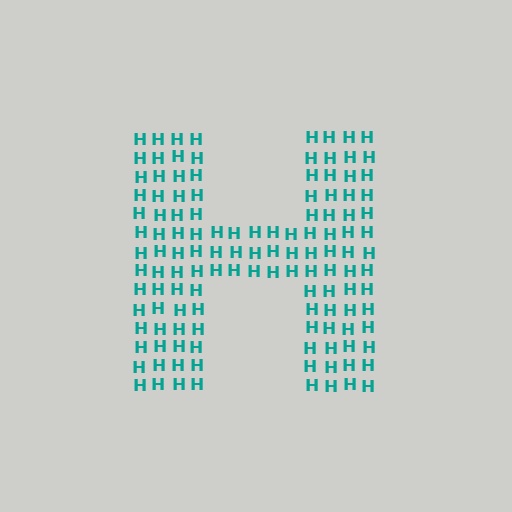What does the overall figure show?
The overall figure shows the letter H.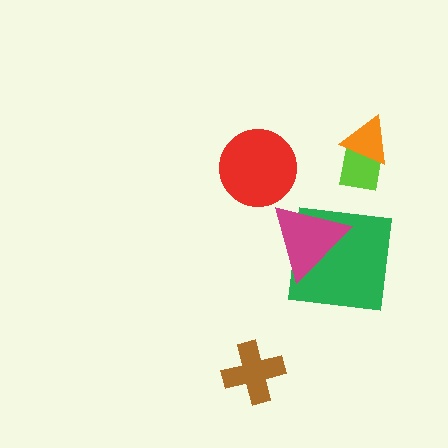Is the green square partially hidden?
Yes, it is partially covered by another shape.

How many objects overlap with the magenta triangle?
1 object overlaps with the magenta triangle.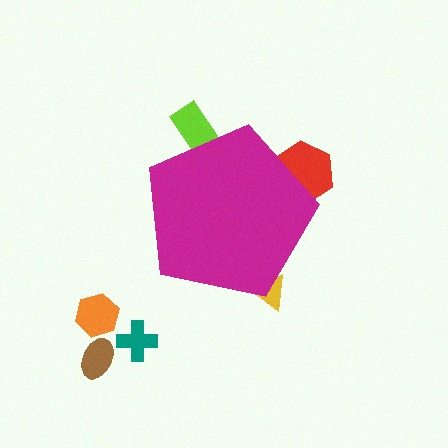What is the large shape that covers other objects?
A magenta pentagon.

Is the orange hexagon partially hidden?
No, the orange hexagon is fully visible.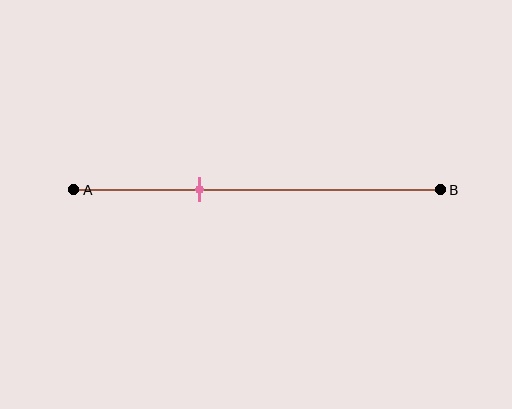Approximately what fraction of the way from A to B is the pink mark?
The pink mark is approximately 35% of the way from A to B.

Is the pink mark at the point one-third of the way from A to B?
Yes, the mark is approximately at the one-third point.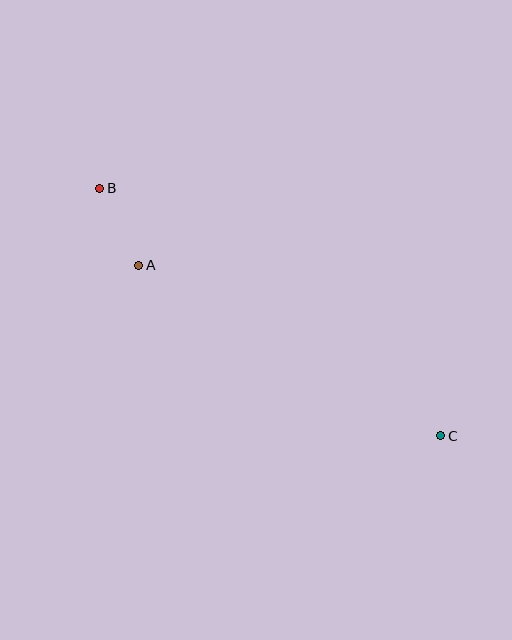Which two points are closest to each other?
Points A and B are closest to each other.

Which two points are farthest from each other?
Points B and C are farthest from each other.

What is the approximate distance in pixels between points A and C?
The distance between A and C is approximately 347 pixels.